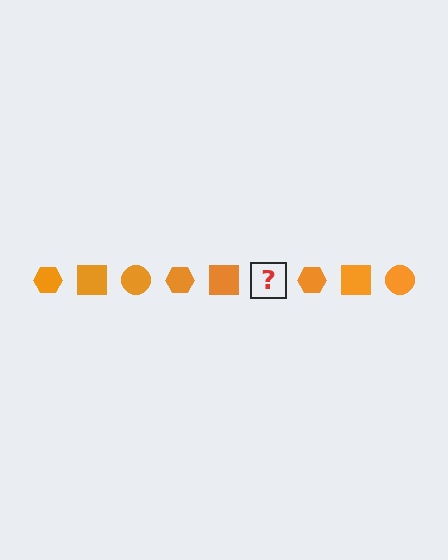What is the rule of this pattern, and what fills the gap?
The rule is that the pattern cycles through hexagon, square, circle shapes in orange. The gap should be filled with an orange circle.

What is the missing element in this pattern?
The missing element is an orange circle.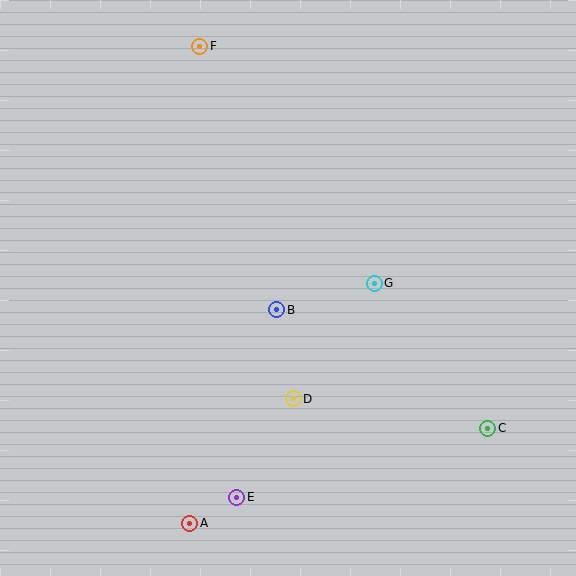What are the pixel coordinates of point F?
Point F is at (200, 46).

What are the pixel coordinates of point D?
Point D is at (293, 399).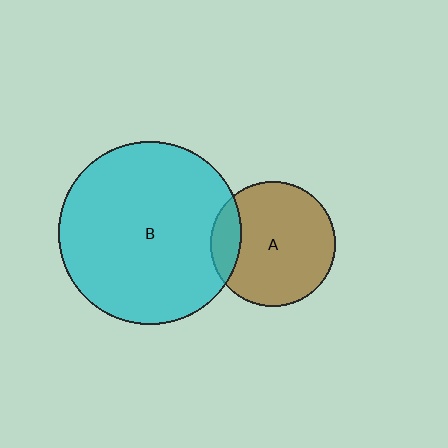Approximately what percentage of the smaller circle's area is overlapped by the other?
Approximately 15%.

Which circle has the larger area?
Circle B (cyan).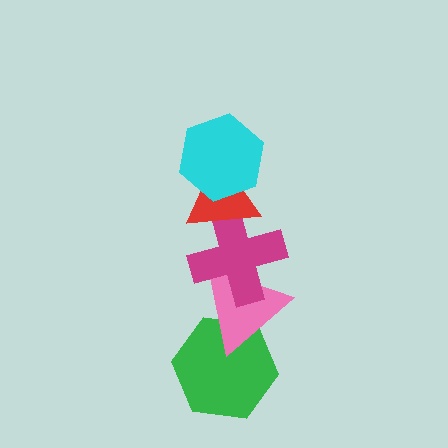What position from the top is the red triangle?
The red triangle is 2nd from the top.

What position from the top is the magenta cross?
The magenta cross is 3rd from the top.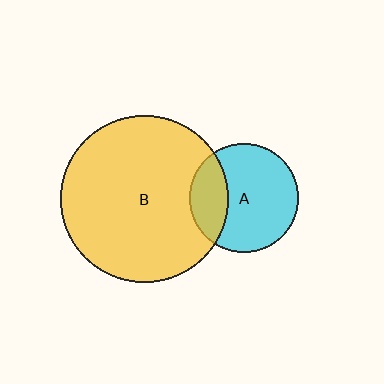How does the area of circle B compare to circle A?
Approximately 2.4 times.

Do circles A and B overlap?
Yes.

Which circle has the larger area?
Circle B (yellow).